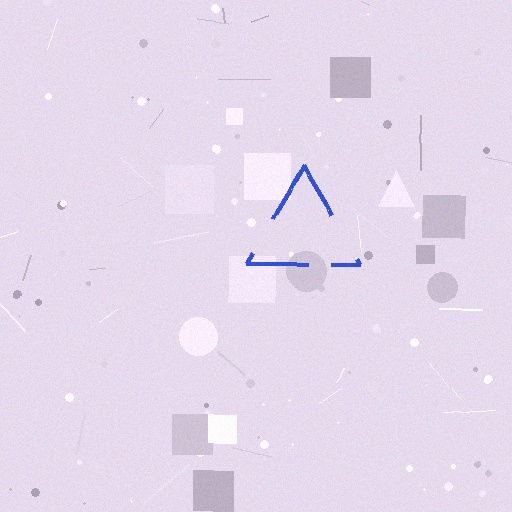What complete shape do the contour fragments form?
The contour fragments form a triangle.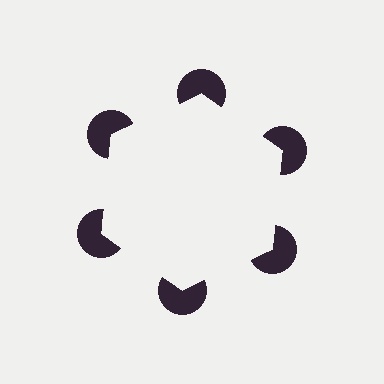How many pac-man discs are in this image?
There are 6 — one at each vertex of the illusory hexagon.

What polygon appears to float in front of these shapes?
An illusory hexagon — its edges are inferred from the aligned wedge cuts in the pac-man discs, not physically drawn.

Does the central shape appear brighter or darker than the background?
It typically appears slightly brighter than the background, even though no actual brightness change is drawn.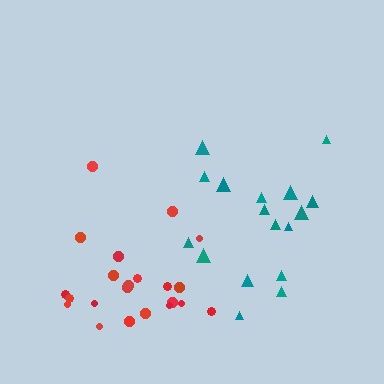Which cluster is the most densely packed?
Red.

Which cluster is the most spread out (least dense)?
Teal.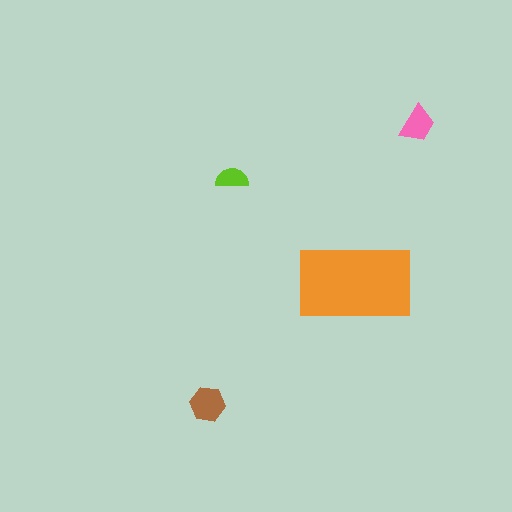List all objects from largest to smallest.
The orange rectangle, the brown hexagon, the pink trapezoid, the lime semicircle.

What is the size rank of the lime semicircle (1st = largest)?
4th.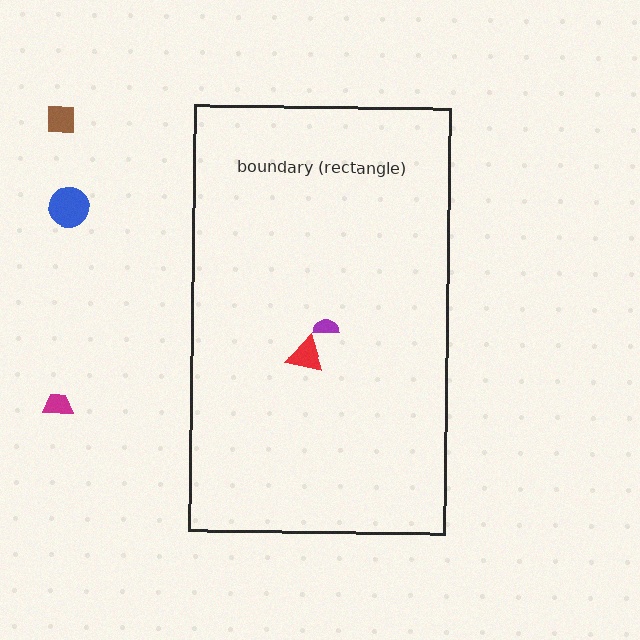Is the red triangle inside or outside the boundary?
Inside.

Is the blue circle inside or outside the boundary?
Outside.